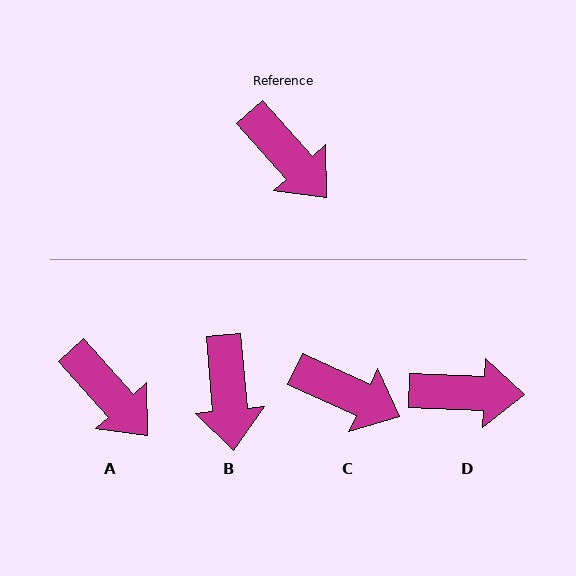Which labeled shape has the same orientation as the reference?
A.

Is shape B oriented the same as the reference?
No, it is off by about 37 degrees.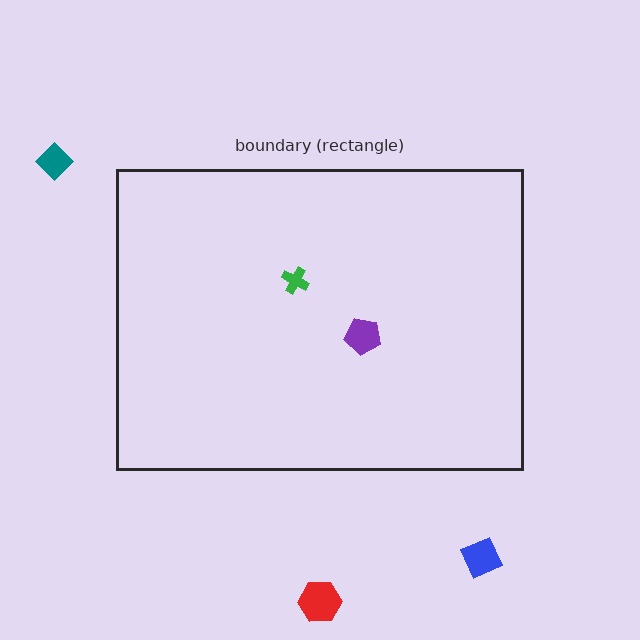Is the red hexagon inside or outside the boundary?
Outside.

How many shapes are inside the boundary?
2 inside, 3 outside.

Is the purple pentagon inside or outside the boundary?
Inside.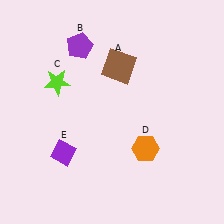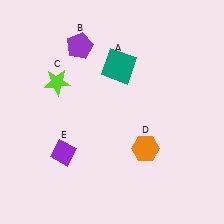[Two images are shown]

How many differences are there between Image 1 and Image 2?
There is 1 difference between the two images.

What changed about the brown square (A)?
In Image 1, A is brown. In Image 2, it changed to teal.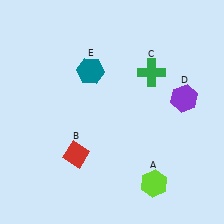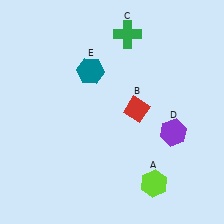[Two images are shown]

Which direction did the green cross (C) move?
The green cross (C) moved up.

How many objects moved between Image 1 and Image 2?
3 objects moved between the two images.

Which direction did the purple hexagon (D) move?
The purple hexagon (D) moved down.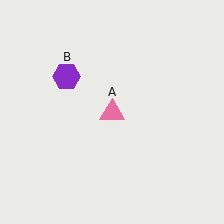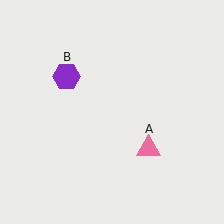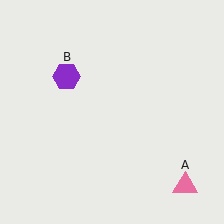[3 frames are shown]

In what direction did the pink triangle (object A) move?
The pink triangle (object A) moved down and to the right.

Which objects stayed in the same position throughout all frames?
Purple hexagon (object B) remained stationary.